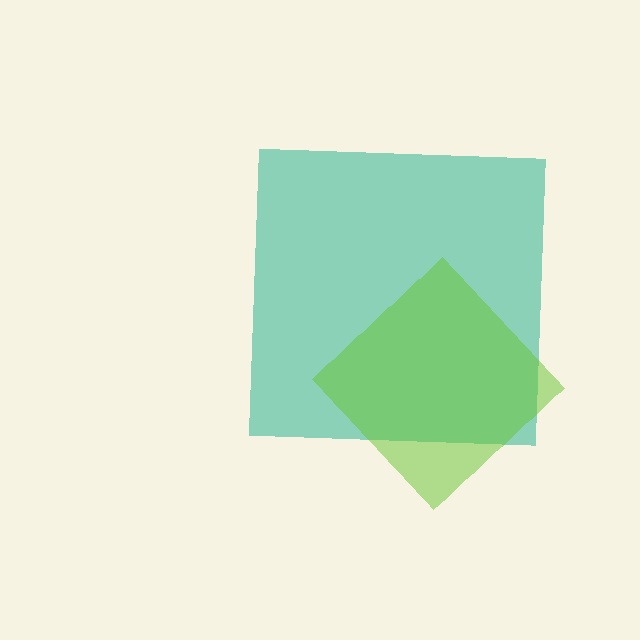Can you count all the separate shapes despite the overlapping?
Yes, there are 2 separate shapes.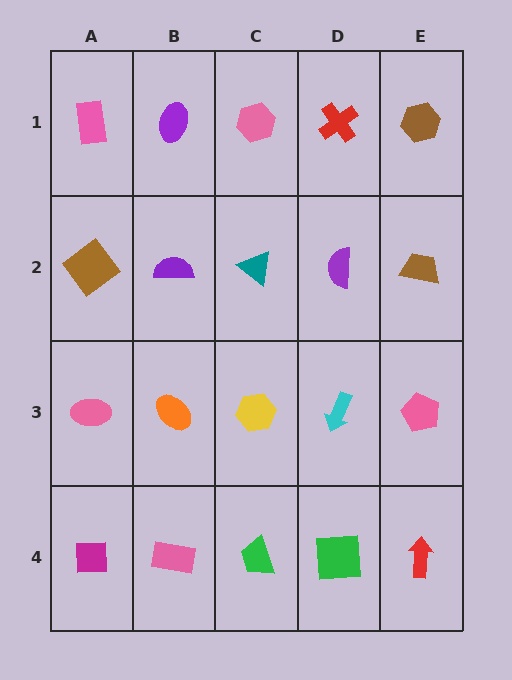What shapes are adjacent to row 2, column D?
A red cross (row 1, column D), a cyan arrow (row 3, column D), a teal triangle (row 2, column C), a brown trapezoid (row 2, column E).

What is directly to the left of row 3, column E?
A cyan arrow.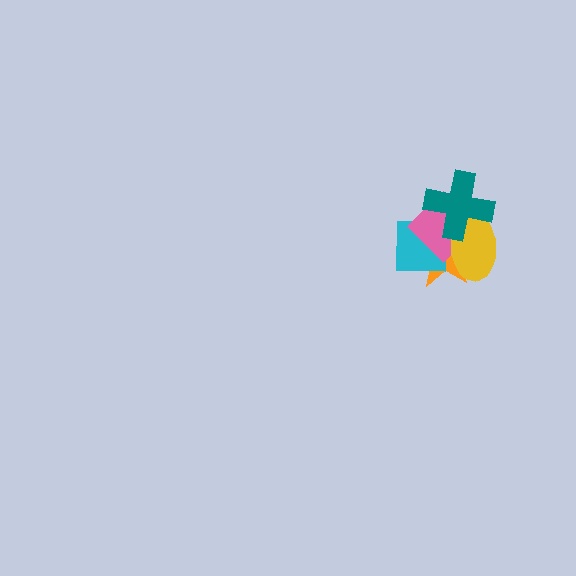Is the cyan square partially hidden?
Yes, it is partially covered by another shape.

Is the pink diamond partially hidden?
Yes, it is partially covered by another shape.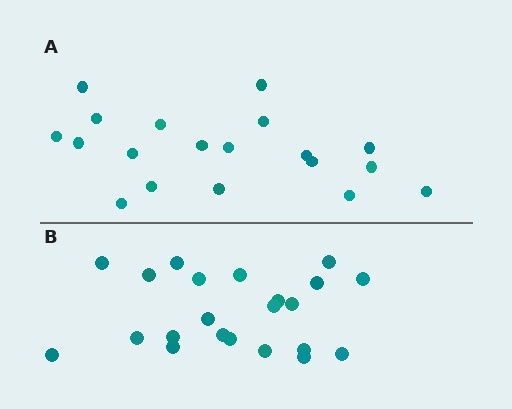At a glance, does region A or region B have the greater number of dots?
Region B (the bottom region) has more dots.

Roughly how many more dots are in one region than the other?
Region B has just a few more — roughly 2 or 3 more dots than region A.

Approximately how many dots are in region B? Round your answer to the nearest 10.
About 20 dots. (The exact count is 22, which rounds to 20.)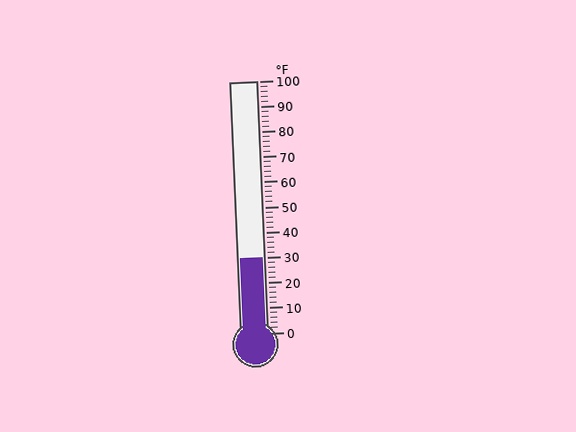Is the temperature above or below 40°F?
The temperature is below 40°F.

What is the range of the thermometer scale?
The thermometer scale ranges from 0°F to 100°F.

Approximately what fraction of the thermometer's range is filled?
The thermometer is filled to approximately 30% of its range.